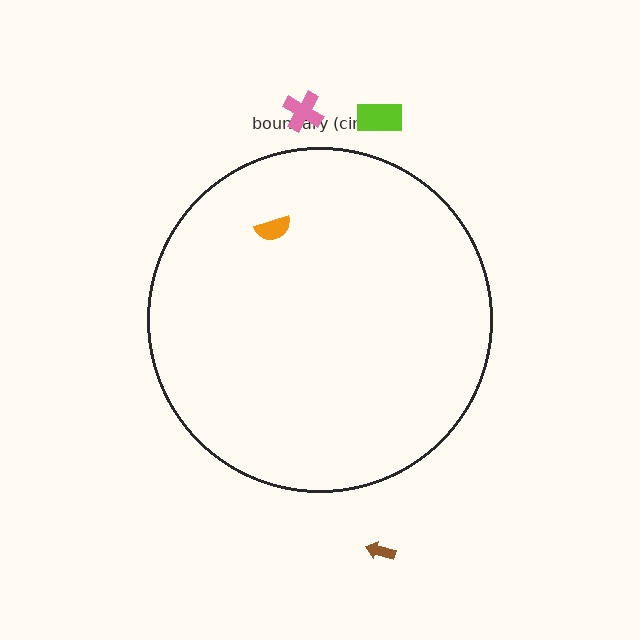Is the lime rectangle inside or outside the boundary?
Outside.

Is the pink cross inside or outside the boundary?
Outside.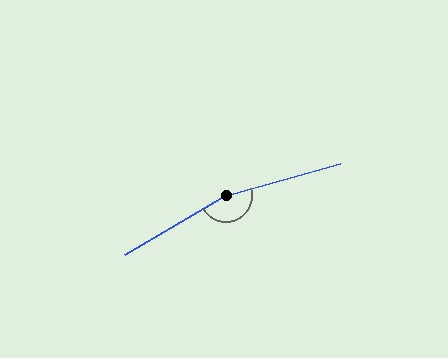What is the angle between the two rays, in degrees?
Approximately 165 degrees.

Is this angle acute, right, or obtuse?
It is obtuse.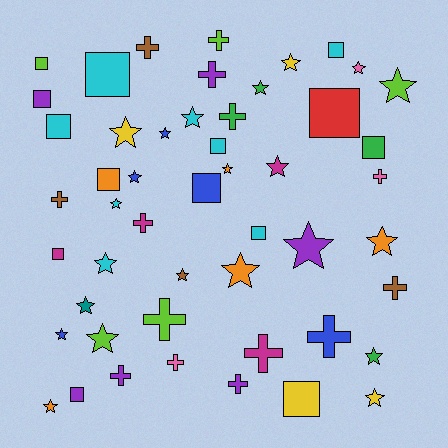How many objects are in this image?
There are 50 objects.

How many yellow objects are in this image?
There are 4 yellow objects.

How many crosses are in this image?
There are 14 crosses.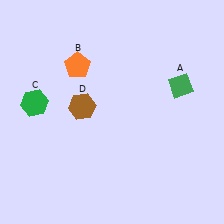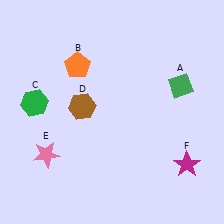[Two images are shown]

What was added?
A pink star (E), a magenta star (F) were added in Image 2.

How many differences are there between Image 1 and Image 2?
There are 2 differences between the two images.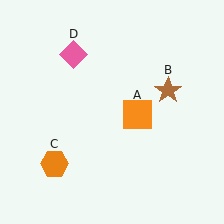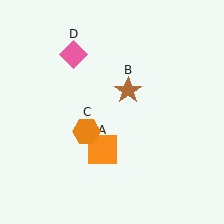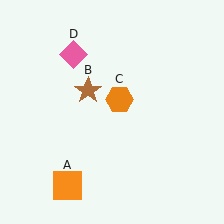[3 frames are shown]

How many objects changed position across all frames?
3 objects changed position: orange square (object A), brown star (object B), orange hexagon (object C).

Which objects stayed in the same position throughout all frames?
Pink diamond (object D) remained stationary.